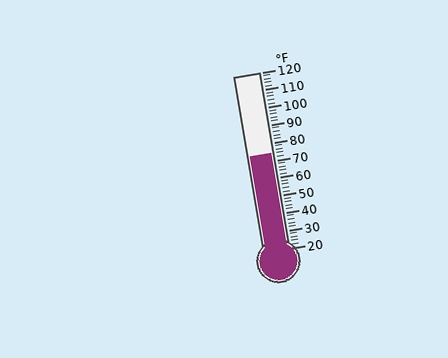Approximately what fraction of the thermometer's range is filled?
The thermometer is filled to approximately 55% of its range.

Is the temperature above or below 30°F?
The temperature is above 30°F.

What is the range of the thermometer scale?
The thermometer scale ranges from 20°F to 120°F.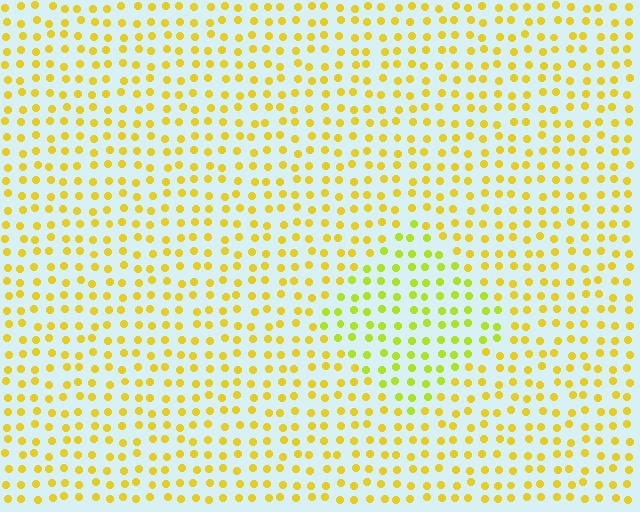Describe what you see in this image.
The image is filled with small yellow elements in a uniform arrangement. A diamond-shaped region is visible where the elements are tinted to a slightly different hue, forming a subtle color boundary.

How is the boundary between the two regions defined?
The boundary is defined purely by a slight shift in hue (about 26 degrees). Spacing, size, and orientation are identical on both sides.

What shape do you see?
I see a diamond.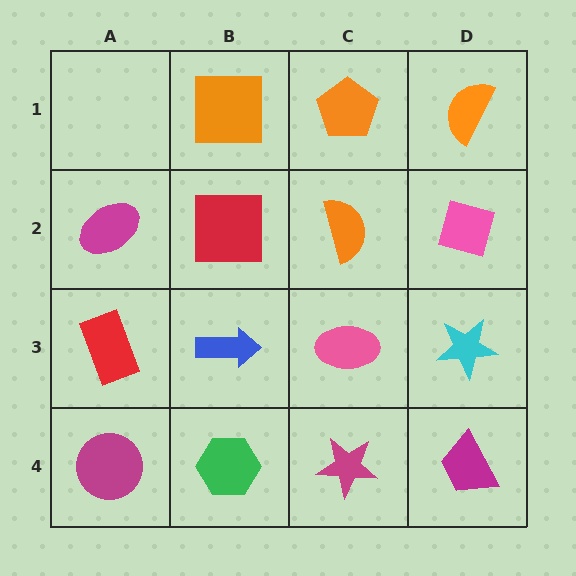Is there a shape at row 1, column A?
No, that cell is empty.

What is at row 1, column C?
An orange pentagon.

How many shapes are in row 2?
4 shapes.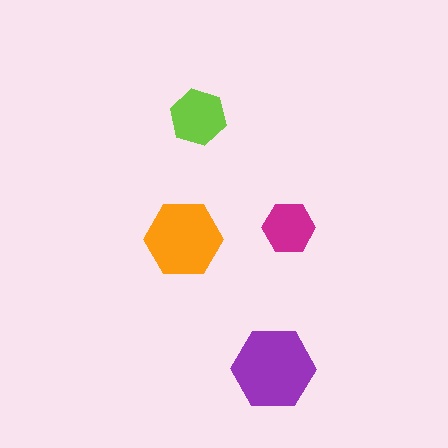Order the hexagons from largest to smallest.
the purple one, the orange one, the lime one, the magenta one.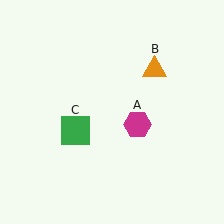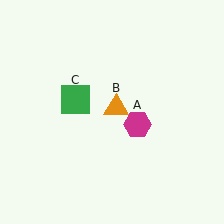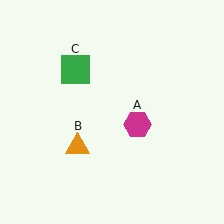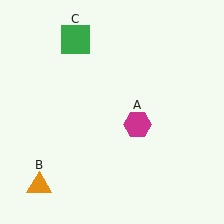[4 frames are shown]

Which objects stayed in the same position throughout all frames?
Magenta hexagon (object A) remained stationary.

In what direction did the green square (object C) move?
The green square (object C) moved up.